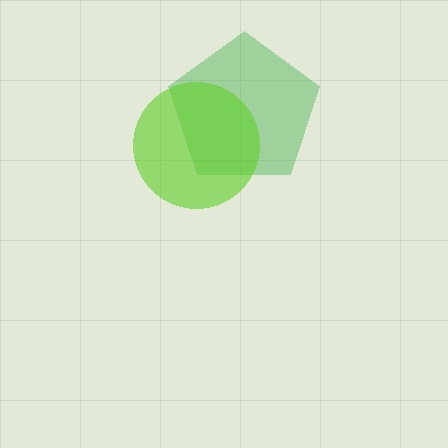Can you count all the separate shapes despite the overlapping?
Yes, there are 2 separate shapes.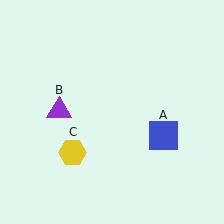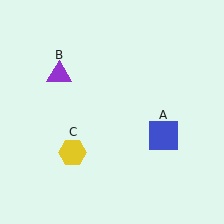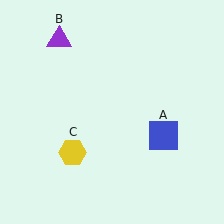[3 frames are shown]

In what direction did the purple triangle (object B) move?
The purple triangle (object B) moved up.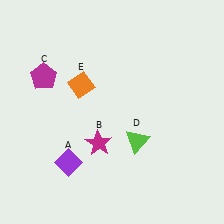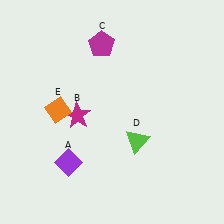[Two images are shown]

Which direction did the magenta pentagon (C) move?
The magenta pentagon (C) moved right.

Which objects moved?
The objects that moved are: the magenta star (B), the magenta pentagon (C), the orange diamond (E).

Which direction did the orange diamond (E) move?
The orange diamond (E) moved down.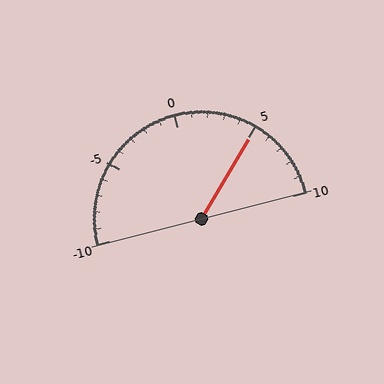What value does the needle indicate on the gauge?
The needle indicates approximately 5.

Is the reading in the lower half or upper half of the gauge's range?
The reading is in the upper half of the range (-10 to 10).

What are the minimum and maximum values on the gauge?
The gauge ranges from -10 to 10.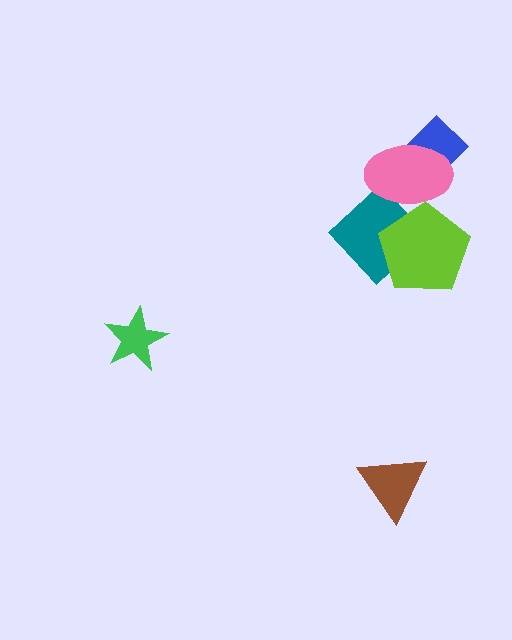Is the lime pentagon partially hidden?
Yes, it is partially covered by another shape.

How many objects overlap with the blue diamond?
1 object overlaps with the blue diamond.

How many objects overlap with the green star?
0 objects overlap with the green star.